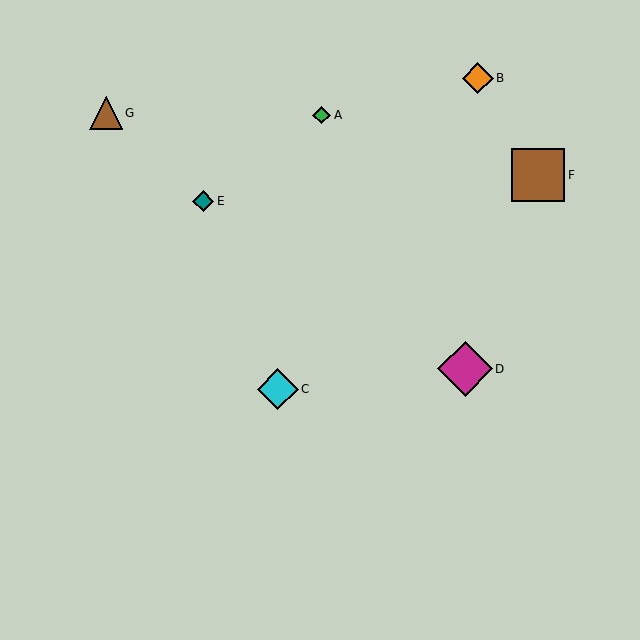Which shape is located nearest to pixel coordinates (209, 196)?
The teal diamond (labeled E) at (203, 201) is nearest to that location.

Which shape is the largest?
The magenta diamond (labeled D) is the largest.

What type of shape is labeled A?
Shape A is a green diamond.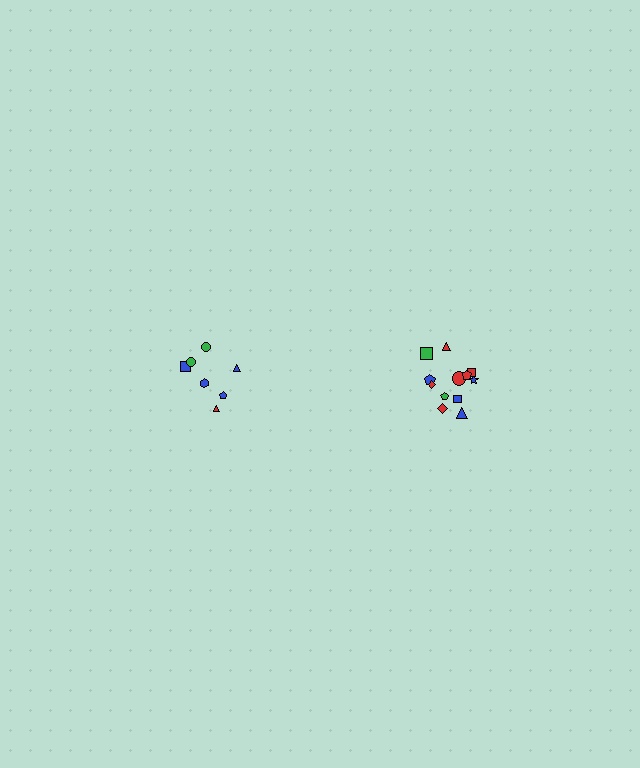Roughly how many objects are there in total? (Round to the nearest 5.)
Roughly 20 objects in total.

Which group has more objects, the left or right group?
The right group.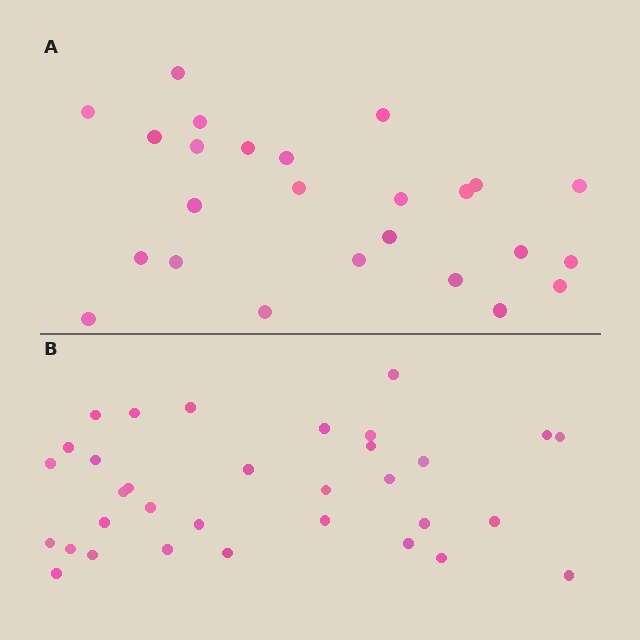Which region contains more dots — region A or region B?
Region B (the bottom region) has more dots.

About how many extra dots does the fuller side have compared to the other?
Region B has roughly 8 or so more dots than region A.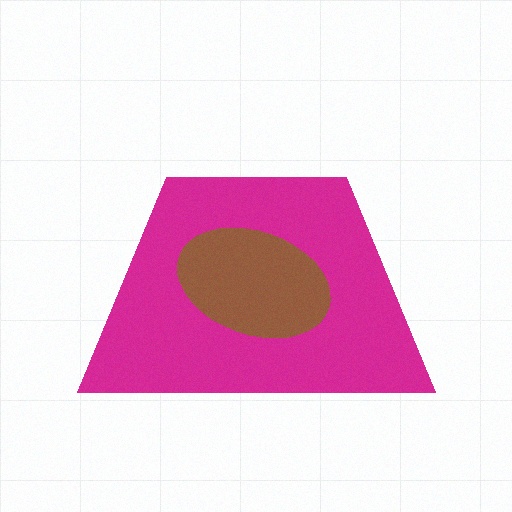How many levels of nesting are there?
2.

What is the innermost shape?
The brown ellipse.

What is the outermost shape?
The magenta trapezoid.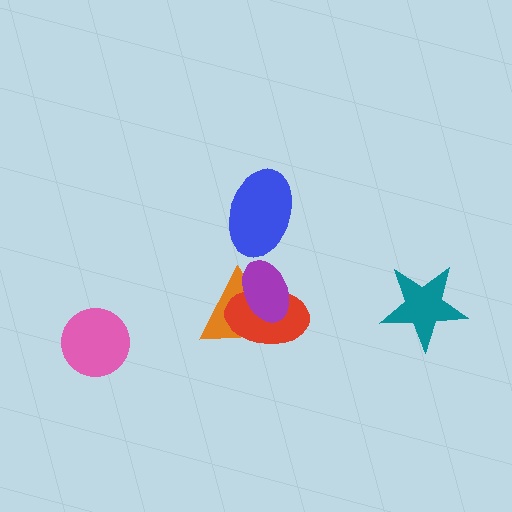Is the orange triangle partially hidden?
Yes, it is partially covered by another shape.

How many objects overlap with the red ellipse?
2 objects overlap with the red ellipse.